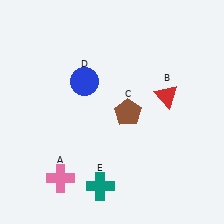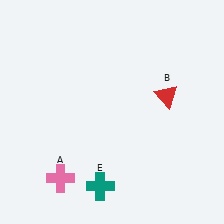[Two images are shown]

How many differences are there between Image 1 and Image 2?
There are 2 differences between the two images.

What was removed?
The brown pentagon (C), the blue circle (D) were removed in Image 2.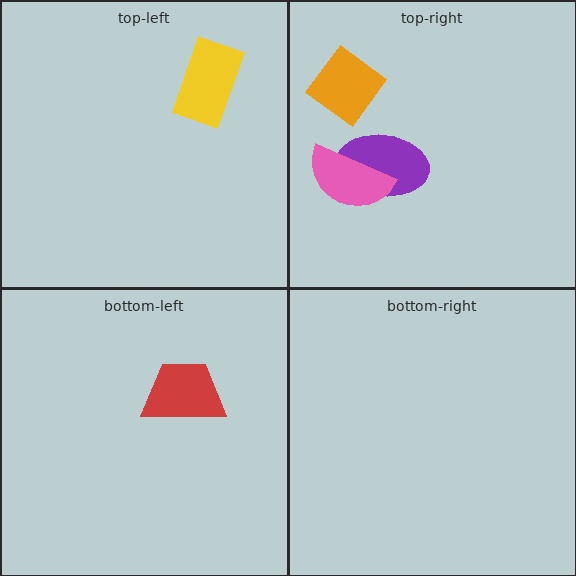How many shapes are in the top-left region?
1.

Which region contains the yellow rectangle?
The top-left region.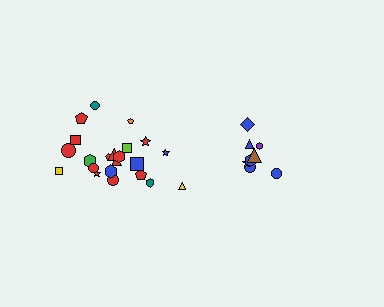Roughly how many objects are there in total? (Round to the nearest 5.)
Roughly 30 objects in total.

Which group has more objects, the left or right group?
The left group.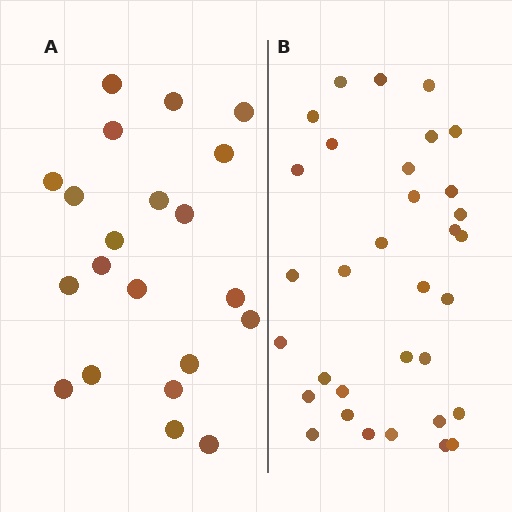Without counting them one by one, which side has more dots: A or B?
Region B (the right region) has more dots.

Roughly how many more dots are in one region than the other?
Region B has roughly 12 or so more dots than region A.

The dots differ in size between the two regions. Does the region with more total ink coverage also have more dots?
No. Region A has more total ink coverage because its dots are larger, but region B actually contains more individual dots. Total area can be misleading — the number of items is what matters here.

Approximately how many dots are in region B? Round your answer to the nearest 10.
About 30 dots. (The exact count is 33, which rounds to 30.)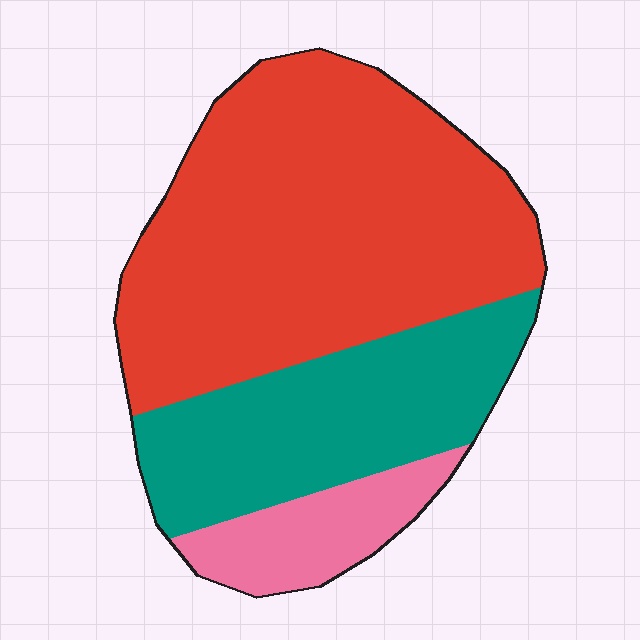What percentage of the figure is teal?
Teal covers roughly 30% of the figure.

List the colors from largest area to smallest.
From largest to smallest: red, teal, pink.